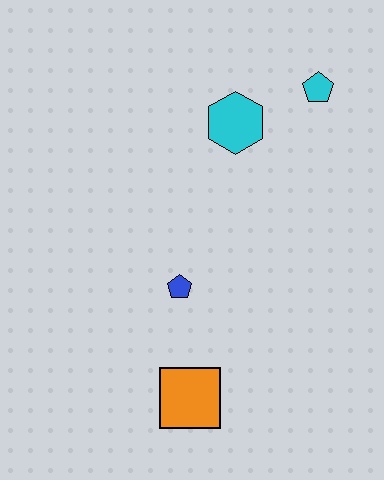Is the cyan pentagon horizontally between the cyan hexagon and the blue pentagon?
No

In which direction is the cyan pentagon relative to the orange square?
The cyan pentagon is above the orange square.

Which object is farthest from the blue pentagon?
The cyan pentagon is farthest from the blue pentagon.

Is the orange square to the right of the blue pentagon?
Yes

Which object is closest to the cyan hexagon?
The cyan pentagon is closest to the cyan hexagon.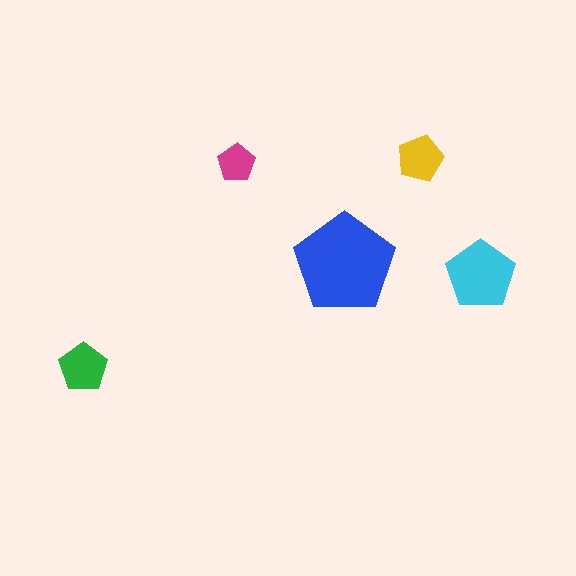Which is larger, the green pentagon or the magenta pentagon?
The green one.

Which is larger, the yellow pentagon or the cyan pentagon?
The cyan one.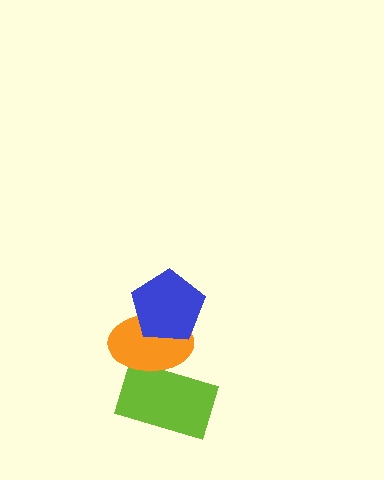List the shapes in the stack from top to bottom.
From top to bottom: the blue pentagon, the orange ellipse, the lime rectangle.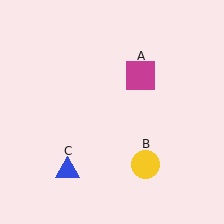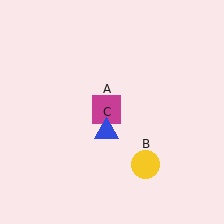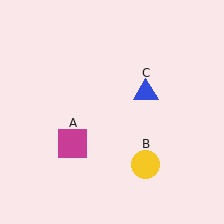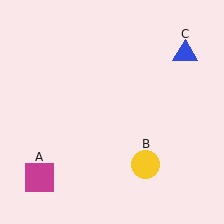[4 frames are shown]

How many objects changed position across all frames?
2 objects changed position: magenta square (object A), blue triangle (object C).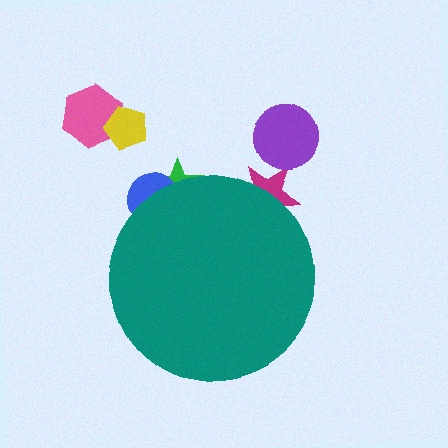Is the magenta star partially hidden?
Yes, the magenta star is partially hidden behind the teal circle.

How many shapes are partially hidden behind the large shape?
3 shapes are partially hidden.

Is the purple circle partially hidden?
No, the purple circle is fully visible.